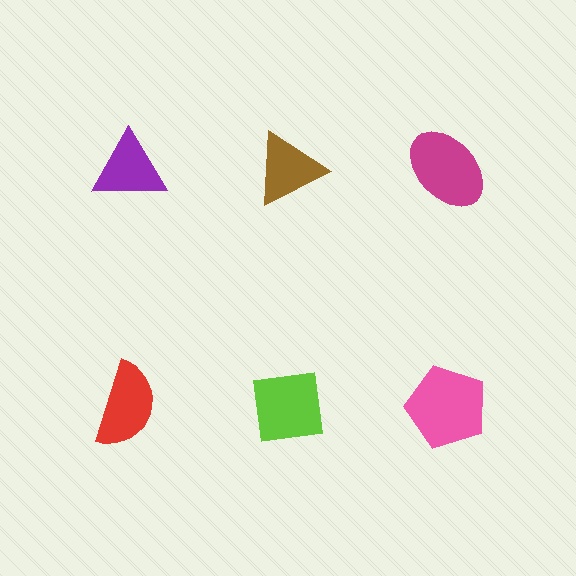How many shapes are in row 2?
3 shapes.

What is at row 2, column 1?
A red semicircle.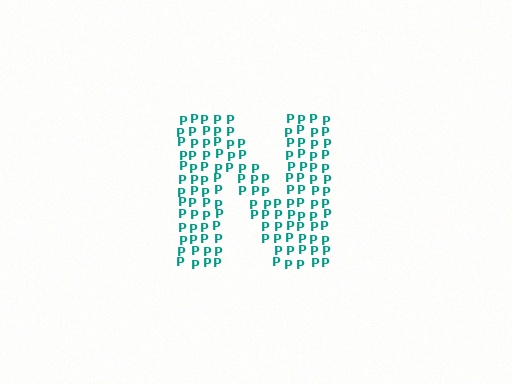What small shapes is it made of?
It is made of small letter P's.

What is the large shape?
The large shape is the letter N.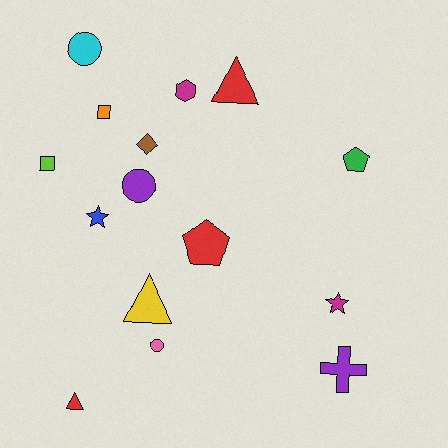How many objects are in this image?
There are 15 objects.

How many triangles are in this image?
There are 3 triangles.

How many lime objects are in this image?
There is 1 lime object.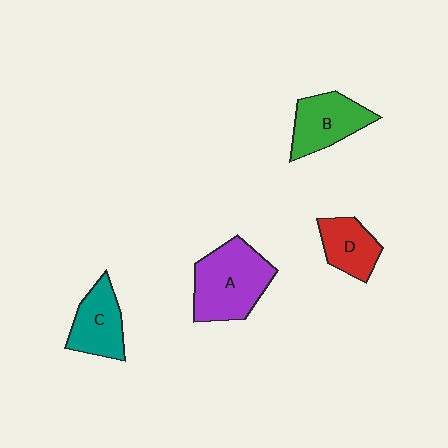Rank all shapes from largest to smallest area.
From largest to smallest: A (purple), B (green), C (teal), D (red).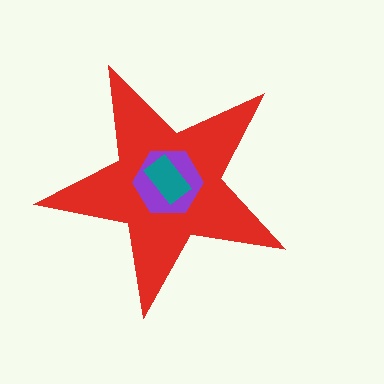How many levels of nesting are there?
3.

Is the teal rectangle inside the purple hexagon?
Yes.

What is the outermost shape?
The red star.